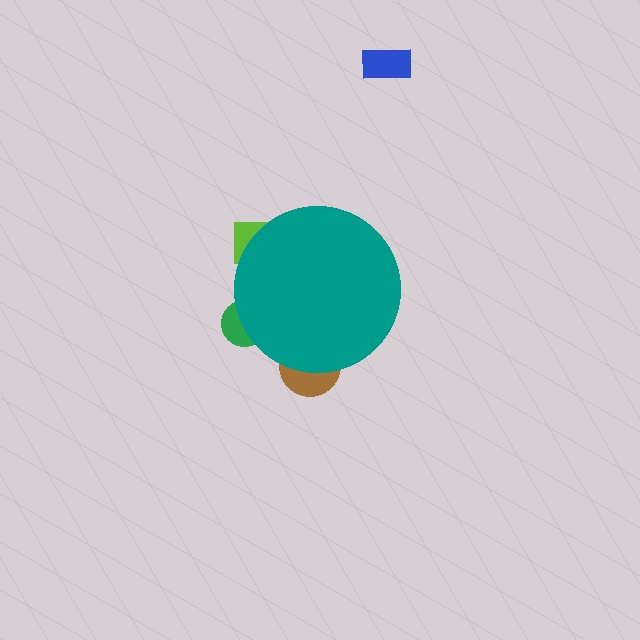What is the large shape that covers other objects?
A teal circle.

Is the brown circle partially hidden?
Yes, the brown circle is partially hidden behind the teal circle.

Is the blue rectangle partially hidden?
No, the blue rectangle is fully visible.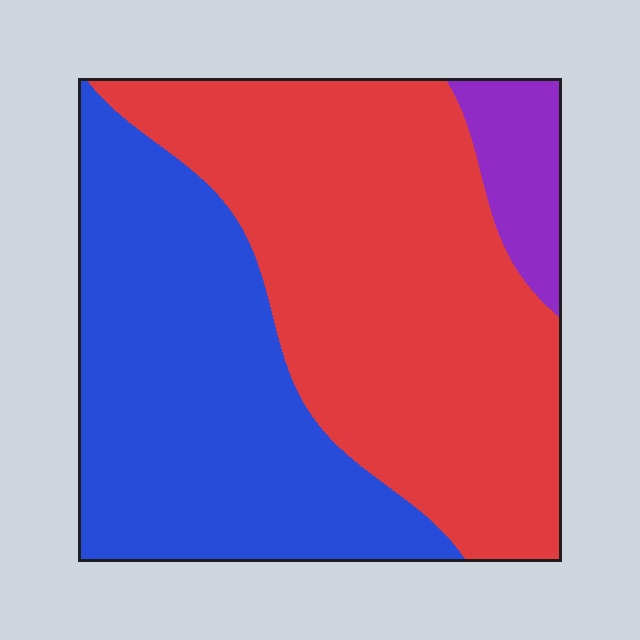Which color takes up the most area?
Red, at roughly 50%.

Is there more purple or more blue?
Blue.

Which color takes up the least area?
Purple, at roughly 5%.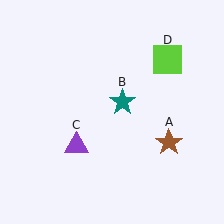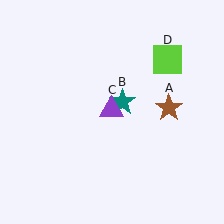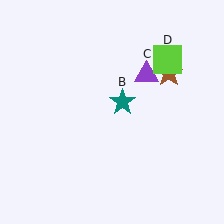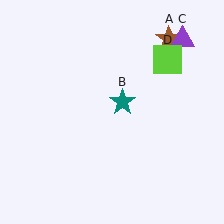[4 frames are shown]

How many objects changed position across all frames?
2 objects changed position: brown star (object A), purple triangle (object C).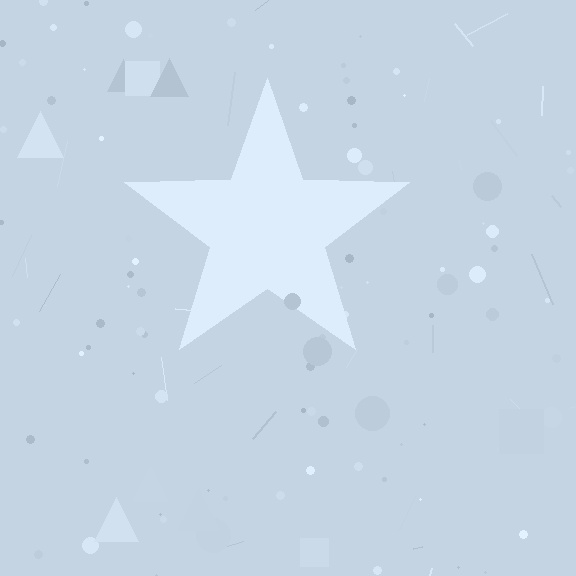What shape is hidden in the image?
A star is hidden in the image.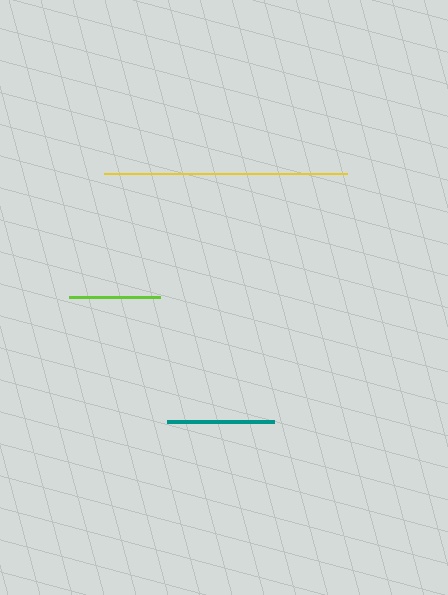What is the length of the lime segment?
The lime segment is approximately 91 pixels long.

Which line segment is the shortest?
The lime line is the shortest at approximately 91 pixels.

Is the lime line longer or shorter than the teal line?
The teal line is longer than the lime line.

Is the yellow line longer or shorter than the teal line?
The yellow line is longer than the teal line.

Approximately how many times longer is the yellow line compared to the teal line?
The yellow line is approximately 2.3 times the length of the teal line.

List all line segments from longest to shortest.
From longest to shortest: yellow, teal, lime.